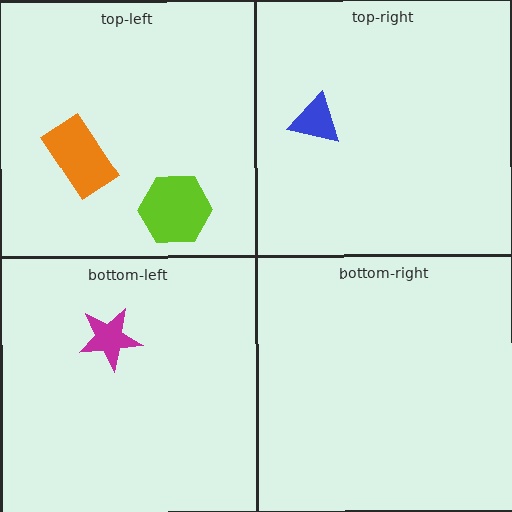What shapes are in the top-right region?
The blue triangle.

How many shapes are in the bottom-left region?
1.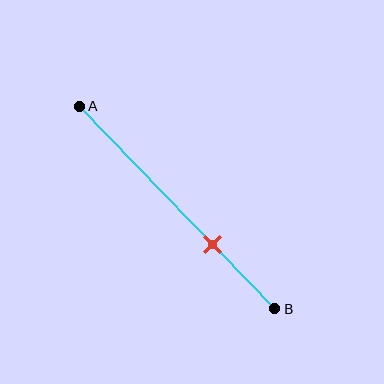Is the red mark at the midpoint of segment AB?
No, the mark is at about 70% from A, not at the 50% midpoint.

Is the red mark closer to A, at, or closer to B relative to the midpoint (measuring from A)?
The red mark is closer to point B than the midpoint of segment AB.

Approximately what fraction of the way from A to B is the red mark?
The red mark is approximately 70% of the way from A to B.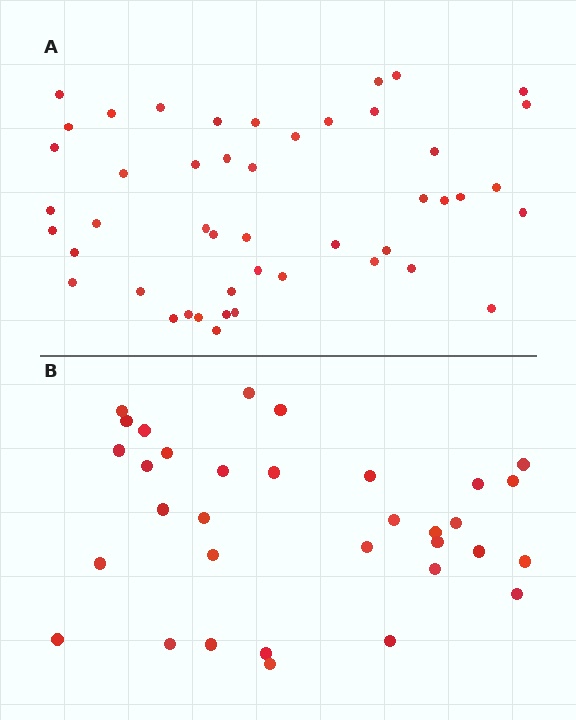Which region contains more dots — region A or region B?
Region A (the top region) has more dots.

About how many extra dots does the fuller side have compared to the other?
Region A has approximately 15 more dots than region B.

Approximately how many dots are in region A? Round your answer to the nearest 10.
About 50 dots. (The exact count is 47, which rounds to 50.)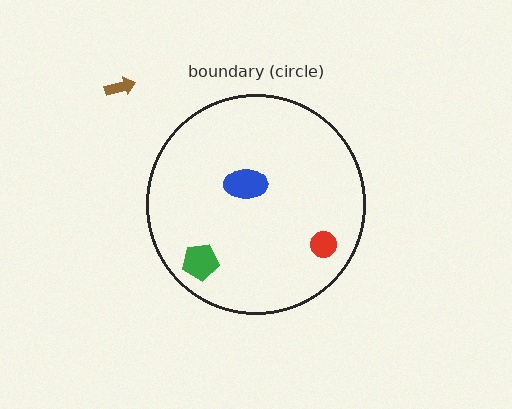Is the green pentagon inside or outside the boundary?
Inside.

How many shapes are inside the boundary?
3 inside, 1 outside.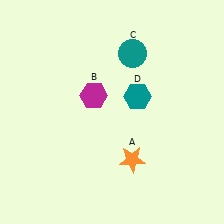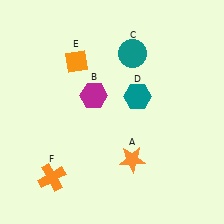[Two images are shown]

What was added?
An orange diamond (E), an orange cross (F) were added in Image 2.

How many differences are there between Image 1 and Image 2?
There are 2 differences between the two images.